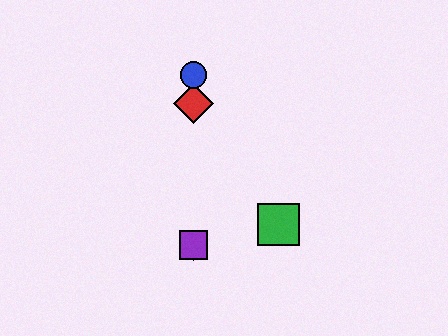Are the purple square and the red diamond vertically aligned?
Yes, both are at x≈193.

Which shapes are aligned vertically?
The red diamond, the blue circle, the yellow diamond, the purple square are aligned vertically.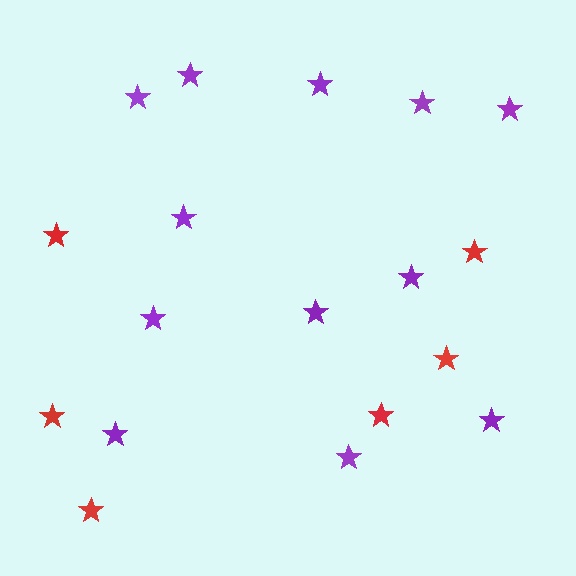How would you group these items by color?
There are 2 groups: one group of red stars (6) and one group of purple stars (12).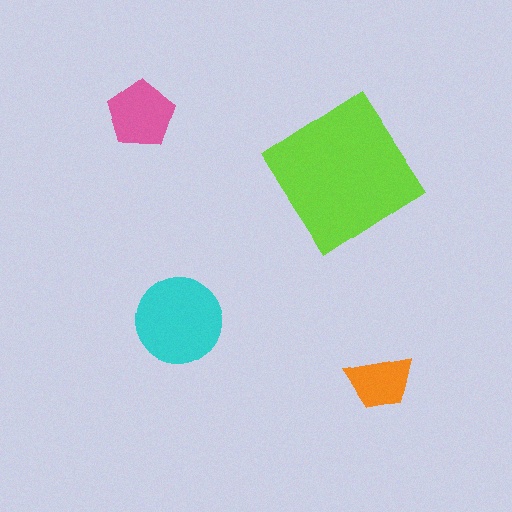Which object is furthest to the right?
The orange trapezoid is rightmost.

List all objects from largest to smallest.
The lime diamond, the cyan circle, the pink pentagon, the orange trapezoid.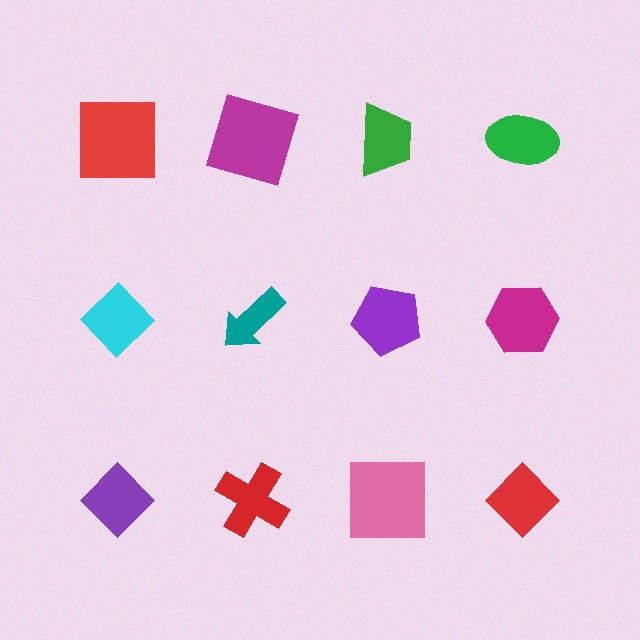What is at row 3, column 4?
A red diamond.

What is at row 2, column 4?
A magenta hexagon.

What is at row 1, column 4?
A green ellipse.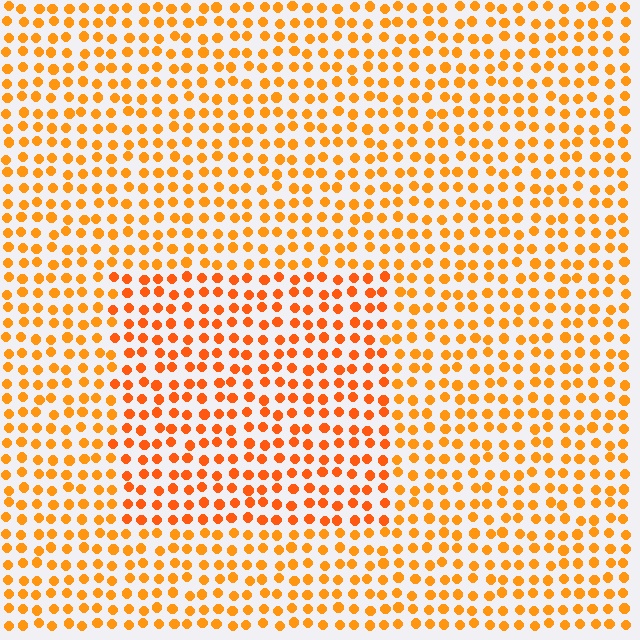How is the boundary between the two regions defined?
The boundary is defined purely by a slight shift in hue (about 16 degrees). Spacing, size, and orientation are identical on both sides.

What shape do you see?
I see a rectangle.